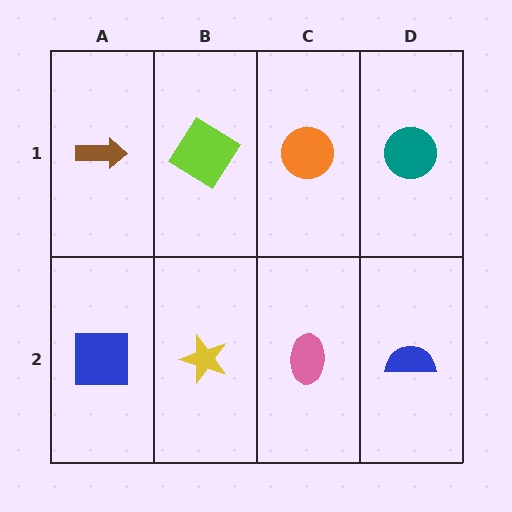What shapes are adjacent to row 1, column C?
A pink ellipse (row 2, column C), a lime diamond (row 1, column B), a teal circle (row 1, column D).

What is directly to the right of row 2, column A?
A yellow star.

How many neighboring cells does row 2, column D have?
2.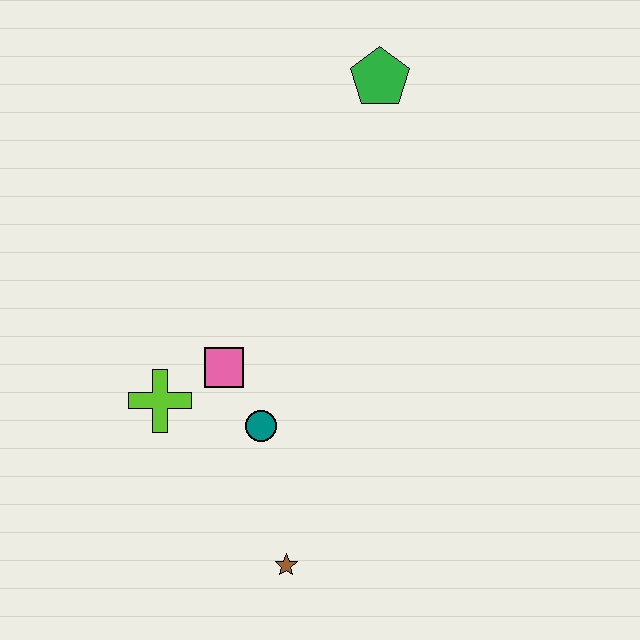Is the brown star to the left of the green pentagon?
Yes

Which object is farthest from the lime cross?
The green pentagon is farthest from the lime cross.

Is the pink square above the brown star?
Yes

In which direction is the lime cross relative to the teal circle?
The lime cross is to the left of the teal circle.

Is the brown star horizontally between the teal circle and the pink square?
No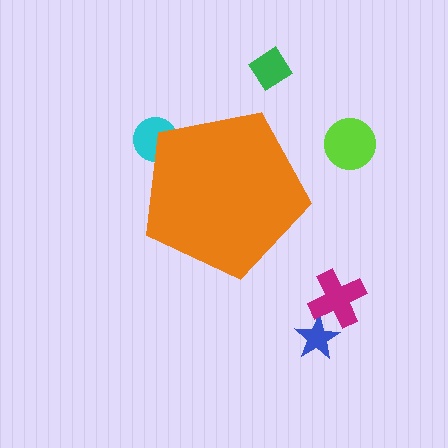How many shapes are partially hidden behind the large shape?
1 shape is partially hidden.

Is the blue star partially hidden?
No, the blue star is fully visible.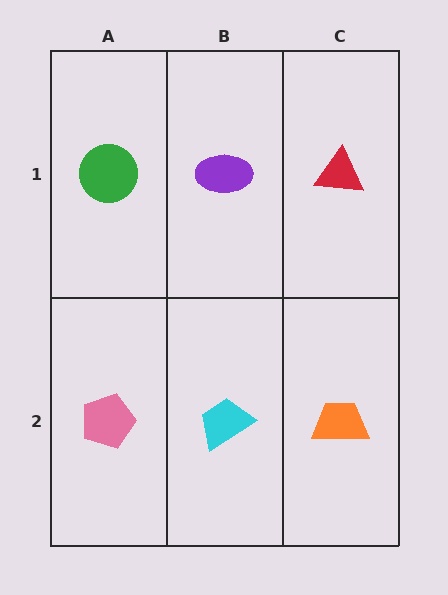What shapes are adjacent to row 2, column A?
A green circle (row 1, column A), a cyan trapezoid (row 2, column B).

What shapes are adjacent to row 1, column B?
A cyan trapezoid (row 2, column B), a green circle (row 1, column A), a red triangle (row 1, column C).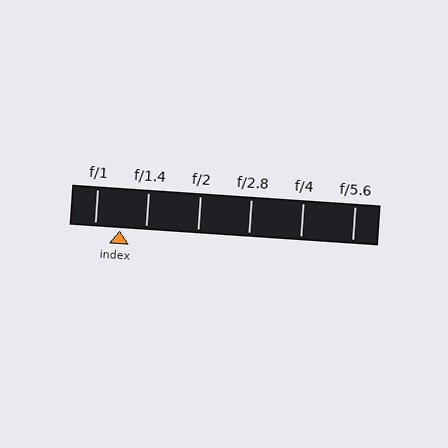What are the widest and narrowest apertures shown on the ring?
The widest aperture shown is f/1 and the narrowest is f/5.6.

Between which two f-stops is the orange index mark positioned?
The index mark is between f/1 and f/1.4.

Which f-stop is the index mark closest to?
The index mark is closest to f/1.